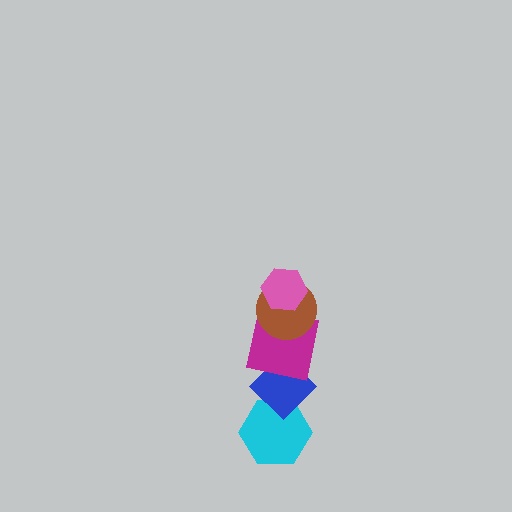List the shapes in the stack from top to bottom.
From top to bottom: the pink hexagon, the brown circle, the magenta square, the blue diamond, the cyan hexagon.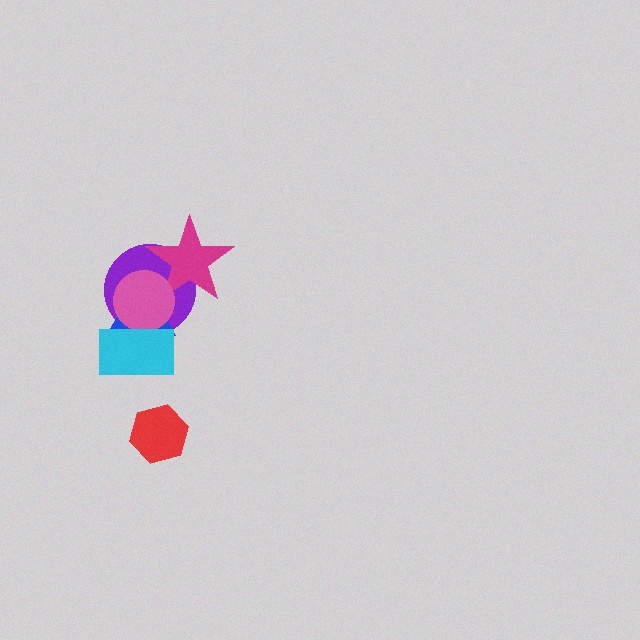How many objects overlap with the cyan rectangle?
3 objects overlap with the cyan rectangle.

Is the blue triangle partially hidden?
Yes, it is partially covered by another shape.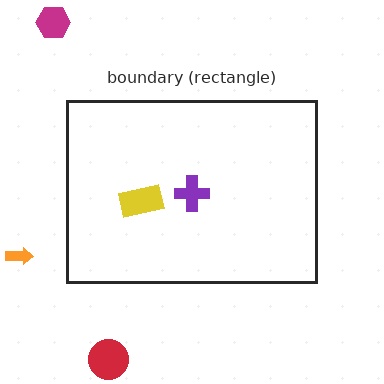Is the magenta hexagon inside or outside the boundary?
Outside.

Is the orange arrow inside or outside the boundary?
Outside.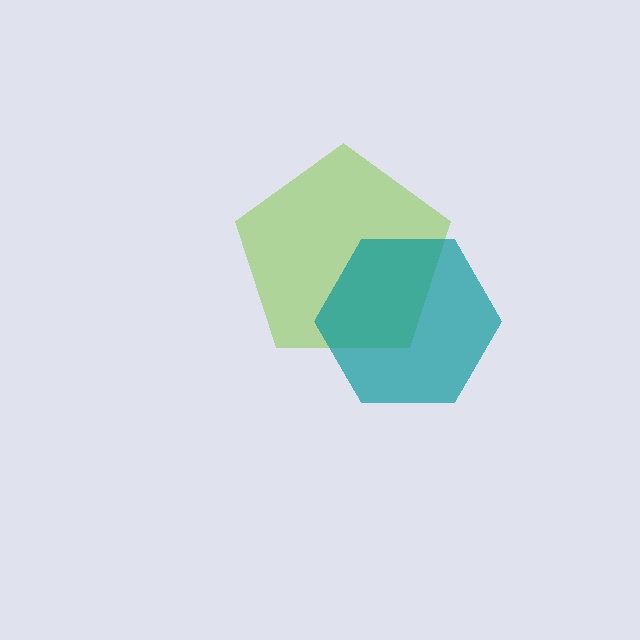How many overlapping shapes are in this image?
There are 2 overlapping shapes in the image.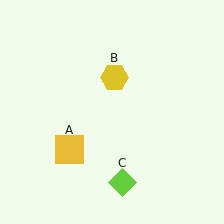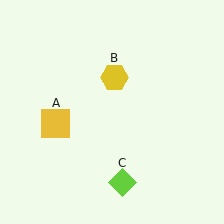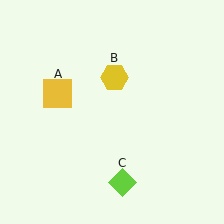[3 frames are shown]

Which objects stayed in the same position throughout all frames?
Yellow hexagon (object B) and lime diamond (object C) remained stationary.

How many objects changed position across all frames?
1 object changed position: yellow square (object A).